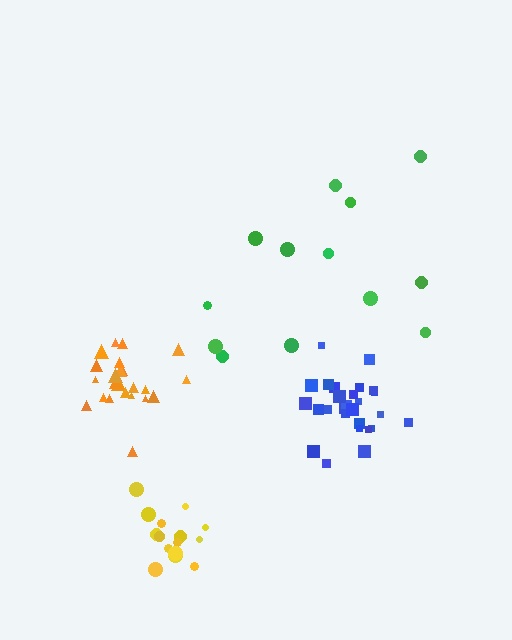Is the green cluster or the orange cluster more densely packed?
Orange.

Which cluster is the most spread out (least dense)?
Green.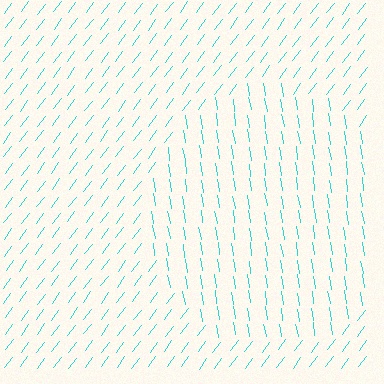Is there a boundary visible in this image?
Yes, there is a texture boundary formed by a change in line orientation.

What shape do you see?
I see a circle.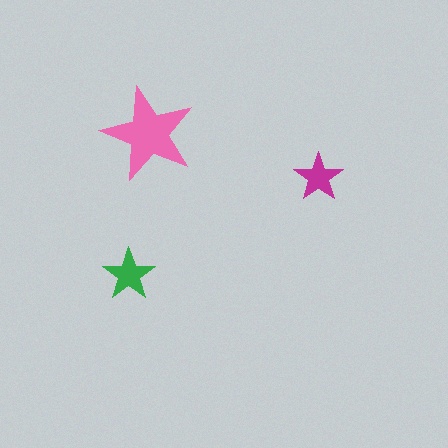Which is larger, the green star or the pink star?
The pink one.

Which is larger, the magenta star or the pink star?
The pink one.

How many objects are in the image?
There are 3 objects in the image.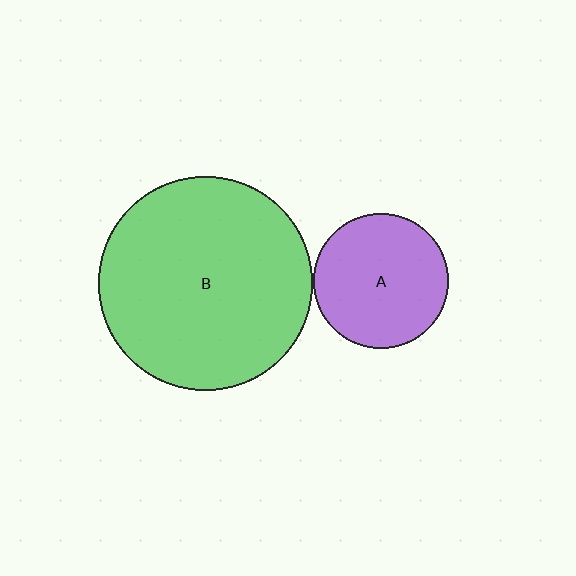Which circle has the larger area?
Circle B (green).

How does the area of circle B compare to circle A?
Approximately 2.5 times.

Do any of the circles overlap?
No, none of the circles overlap.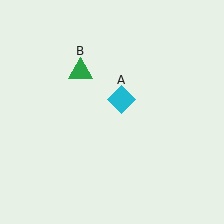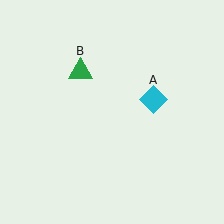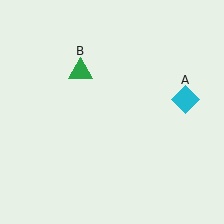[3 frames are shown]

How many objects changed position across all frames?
1 object changed position: cyan diamond (object A).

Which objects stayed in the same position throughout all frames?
Green triangle (object B) remained stationary.